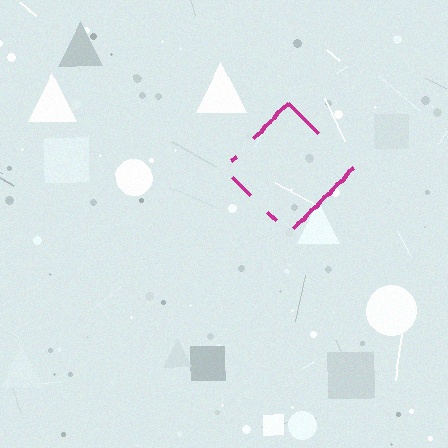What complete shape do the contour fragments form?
The contour fragments form a diamond.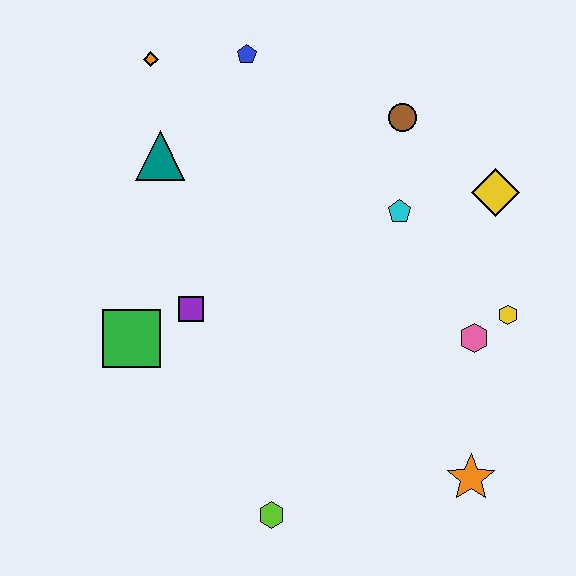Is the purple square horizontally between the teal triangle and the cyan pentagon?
Yes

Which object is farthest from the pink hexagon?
The orange diamond is farthest from the pink hexagon.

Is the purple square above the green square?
Yes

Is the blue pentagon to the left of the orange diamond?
No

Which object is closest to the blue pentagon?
The orange diamond is closest to the blue pentagon.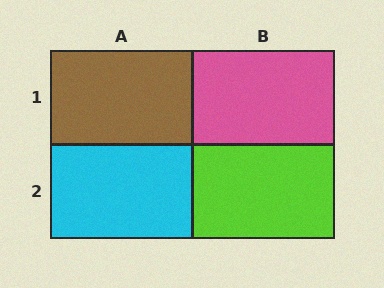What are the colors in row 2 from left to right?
Cyan, lime.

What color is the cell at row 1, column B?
Pink.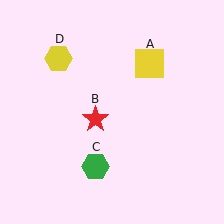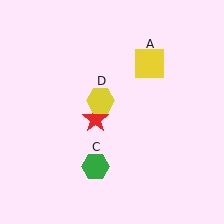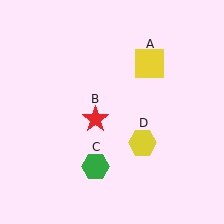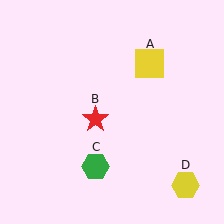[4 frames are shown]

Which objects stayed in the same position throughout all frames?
Yellow square (object A) and red star (object B) and green hexagon (object C) remained stationary.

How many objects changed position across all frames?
1 object changed position: yellow hexagon (object D).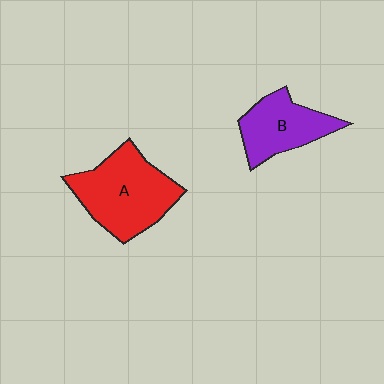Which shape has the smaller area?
Shape B (purple).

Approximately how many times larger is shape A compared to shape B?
Approximately 1.5 times.